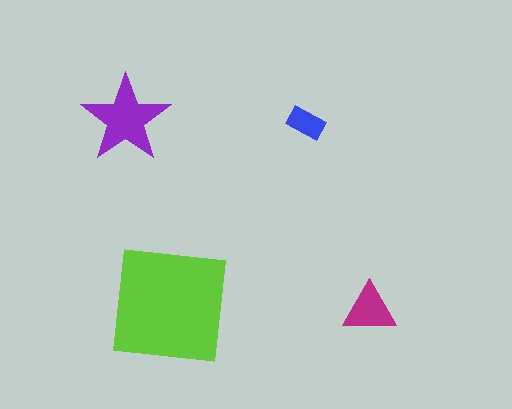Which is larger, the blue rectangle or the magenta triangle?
The magenta triangle.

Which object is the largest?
The lime square.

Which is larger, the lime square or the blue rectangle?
The lime square.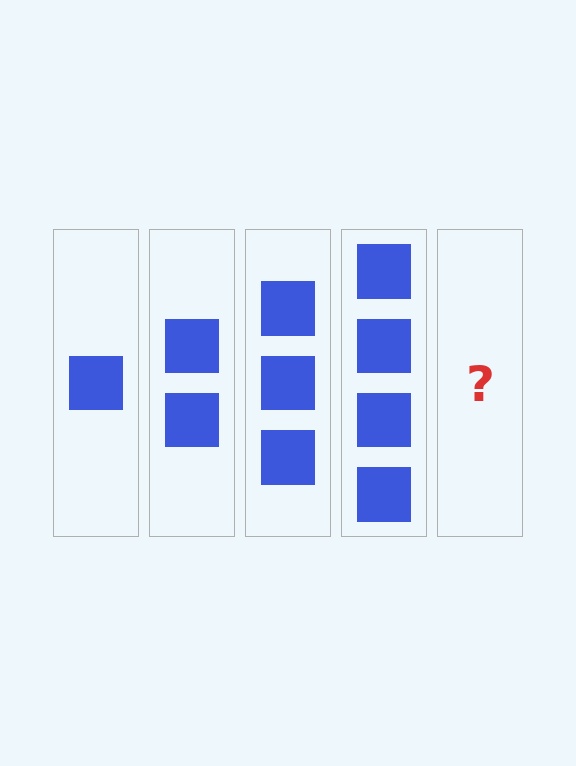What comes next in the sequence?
The next element should be 5 squares.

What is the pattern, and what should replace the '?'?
The pattern is that each step adds one more square. The '?' should be 5 squares.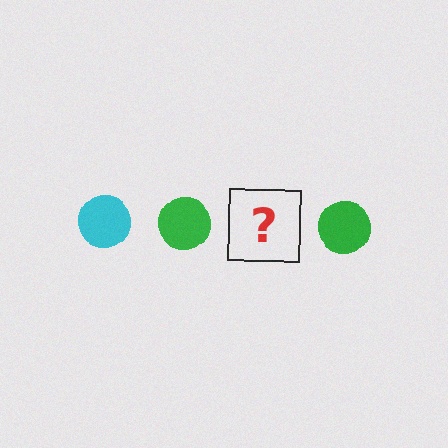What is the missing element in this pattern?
The missing element is a cyan circle.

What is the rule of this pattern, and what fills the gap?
The rule is that the pattern cycles through cyan, green circles. The gap should be filled with a cyan circle.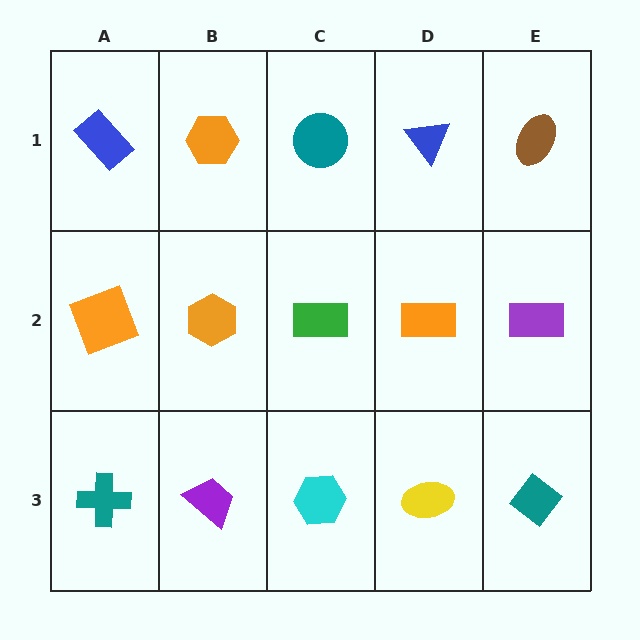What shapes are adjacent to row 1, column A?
An orange square (row 2, column A), an orange hexagon (row 1, column B).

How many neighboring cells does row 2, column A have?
3.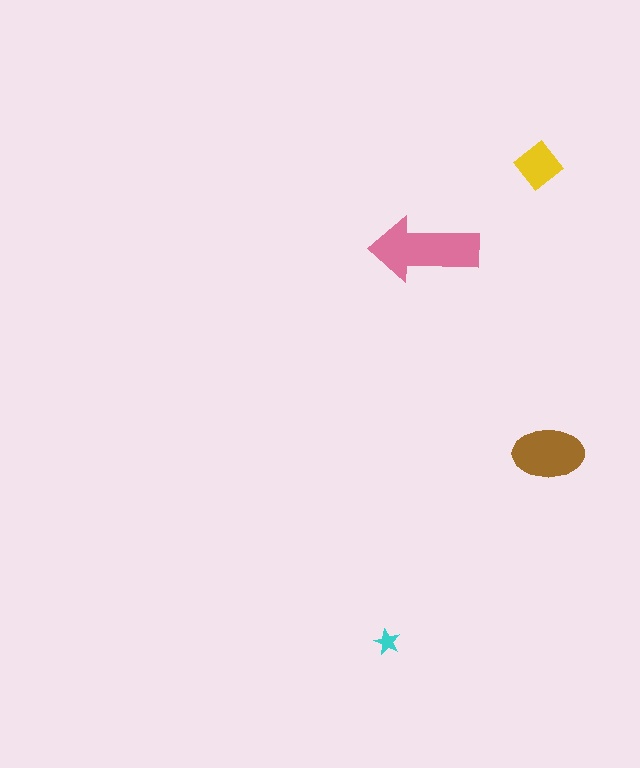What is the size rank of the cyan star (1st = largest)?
4th.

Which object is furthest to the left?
The cyan star is leftmost.